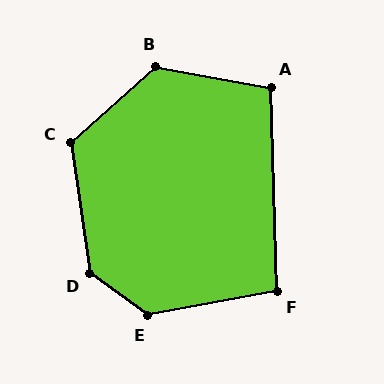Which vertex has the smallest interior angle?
F, at approximately 99 degrees.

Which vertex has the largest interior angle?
D, at approximately 134 degrees.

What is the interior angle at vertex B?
Approximately 127 degrees (obtuse).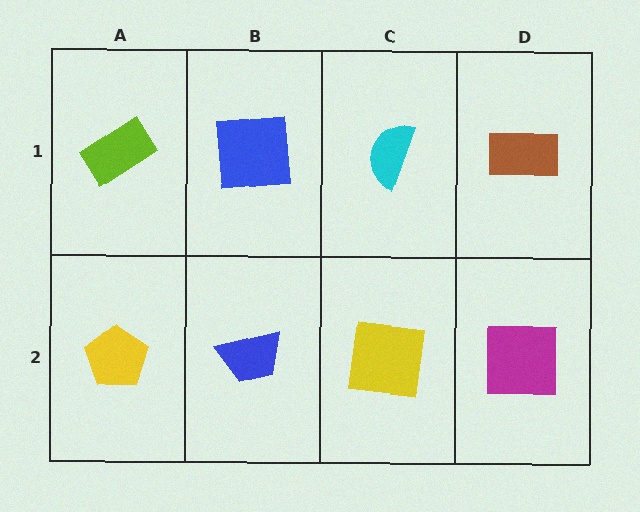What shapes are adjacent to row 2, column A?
A lime rectangle (row 1, column A), a blue trapezoid (row 2, column B).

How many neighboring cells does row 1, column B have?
3.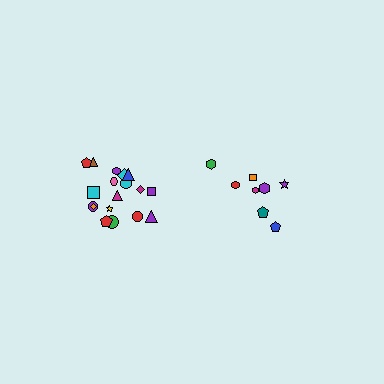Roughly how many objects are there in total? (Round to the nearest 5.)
Roughly 25 objects in total.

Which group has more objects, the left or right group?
The left group.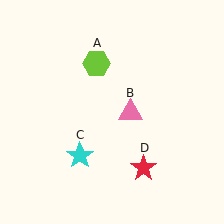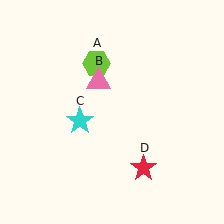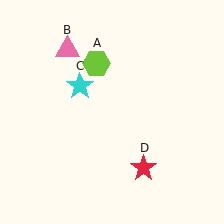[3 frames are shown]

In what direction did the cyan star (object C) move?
The cyan star (object C) moved up.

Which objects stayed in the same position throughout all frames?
Lime hexagon (object A) and red star (object D) remained stationary.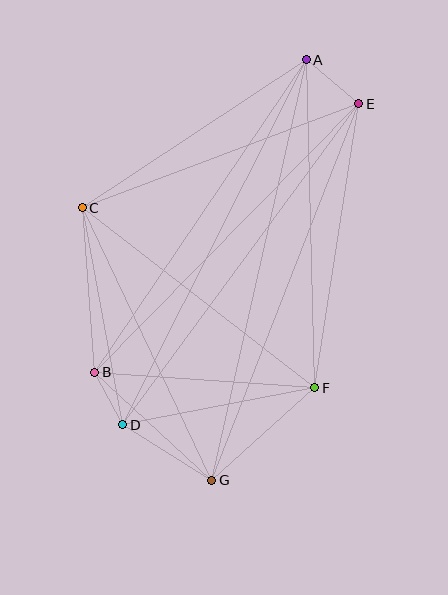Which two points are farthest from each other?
Points A and G are farthest from each other.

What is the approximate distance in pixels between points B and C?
The distance between B and C is approximately 165 pixels.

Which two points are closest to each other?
Points B and D are closest to each other.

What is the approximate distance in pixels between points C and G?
The distance between C and G is approximately 301 pixels.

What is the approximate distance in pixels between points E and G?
The distance between E and G is approximately 404 pixels.